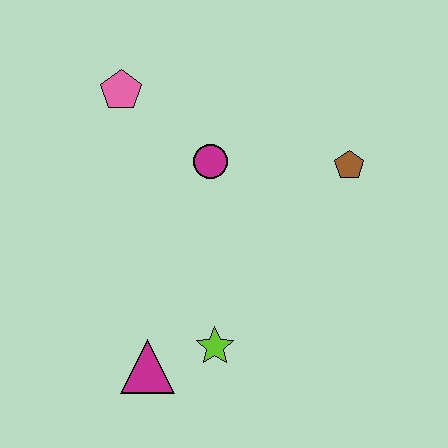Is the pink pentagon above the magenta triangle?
Yes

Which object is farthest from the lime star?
The pink pentagon is farthest from the lime star.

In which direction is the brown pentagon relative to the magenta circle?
The brown pentagon is to the right of the magenta circle.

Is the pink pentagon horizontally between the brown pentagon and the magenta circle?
No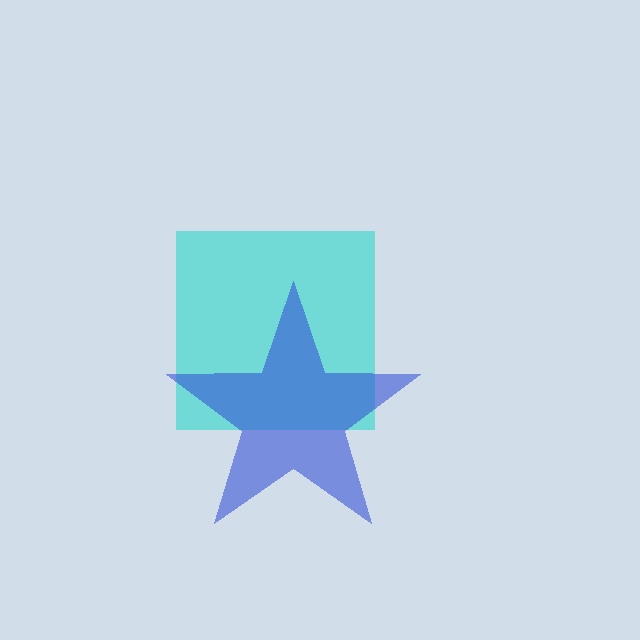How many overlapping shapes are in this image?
There are 2 overlapping shapes in the image.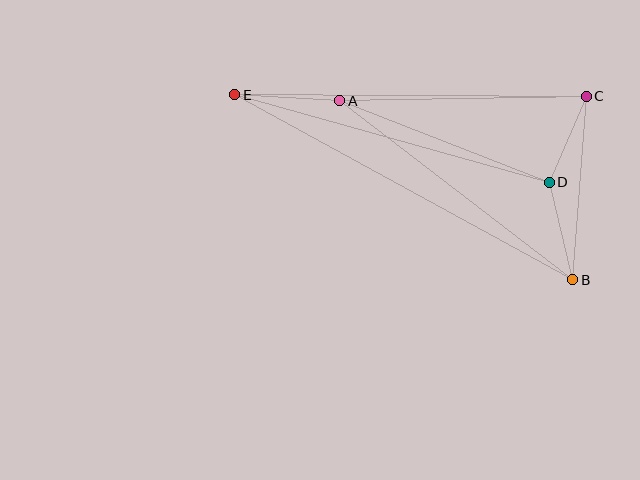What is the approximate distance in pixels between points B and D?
The distance between B and D is approximately 100 pixels.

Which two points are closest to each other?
Points C and D are closest to each other.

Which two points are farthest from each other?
Points B and E are farthest from each other.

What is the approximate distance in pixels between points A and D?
The distance between A and D is approximately 225 pixels.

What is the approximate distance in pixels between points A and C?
The distance between A and C is approximately 246 pixels.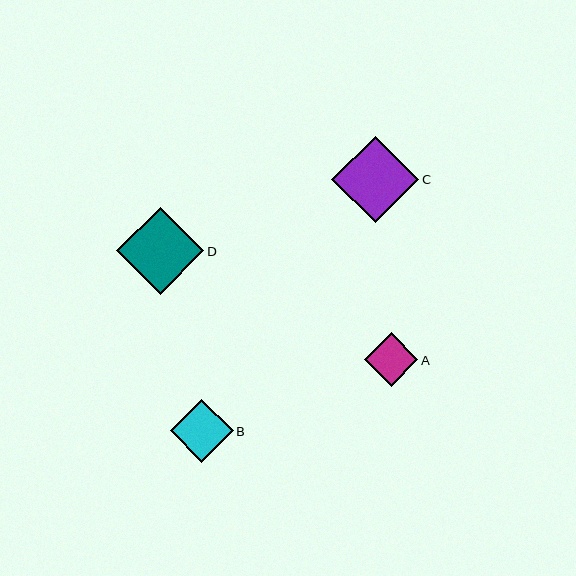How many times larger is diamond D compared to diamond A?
Diamond D is approximately 1.6 times the size of diamond A.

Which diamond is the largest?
Diamond D is the largest with a size of approximately 87 pixels.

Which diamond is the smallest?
Diamond A is the smallest with a size of approximately 54 pixels.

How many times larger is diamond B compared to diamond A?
Diamond B is approximately 1.2 times the size of diamond A.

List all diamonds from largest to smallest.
From largest to smallest: D, C, B, A.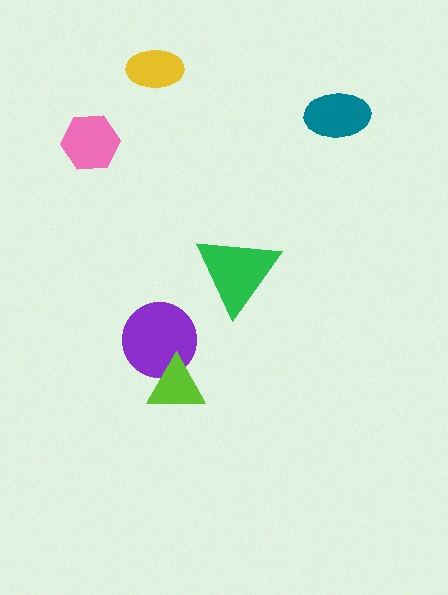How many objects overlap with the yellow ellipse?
0 objects overlap with the yellow ellipse.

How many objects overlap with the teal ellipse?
0 objects overlap with the teal ellipse.